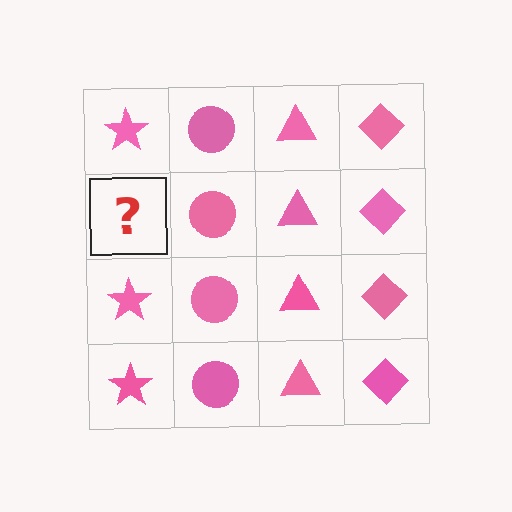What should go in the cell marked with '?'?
The missing cell should contain a pink star.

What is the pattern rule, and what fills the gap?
The rule is that each column has a consistent shape. The gap should be filled with a pink star.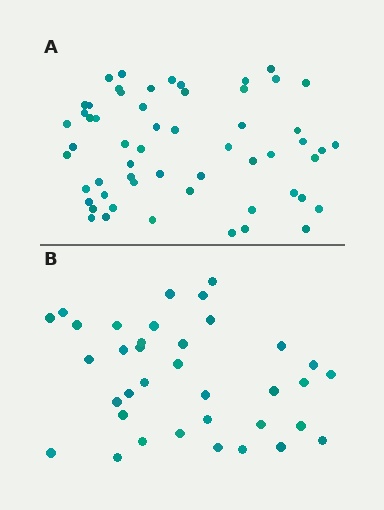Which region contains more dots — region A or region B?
Region A (the top region) has more dots.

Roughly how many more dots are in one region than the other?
Region A has approximately 20 more dots than region B.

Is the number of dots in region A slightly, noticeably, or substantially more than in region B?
Region A has substantially more. The ratio is roughly 1.6 to 1.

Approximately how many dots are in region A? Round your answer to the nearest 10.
About 60 dots. (The exact count is 57, which rounds to 60.)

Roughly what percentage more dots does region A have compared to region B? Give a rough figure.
About 60% more.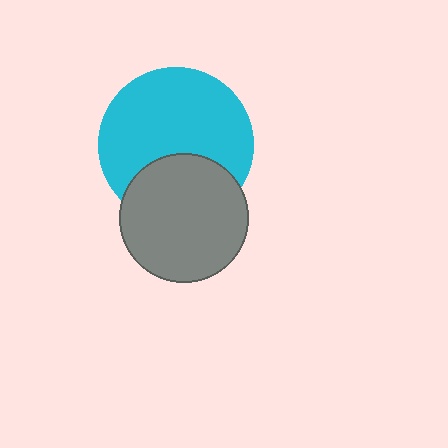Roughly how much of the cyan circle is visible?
Most of it is visible (roughly 69%).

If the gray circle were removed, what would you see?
You would see the complete cyan circle.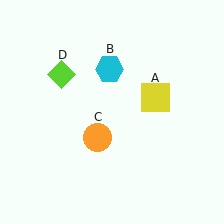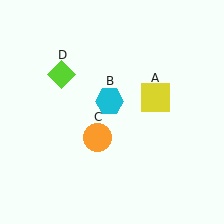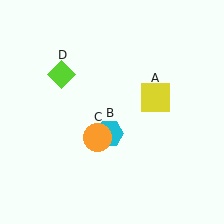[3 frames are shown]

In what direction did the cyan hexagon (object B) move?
The cyan hexagon (object B) moved down.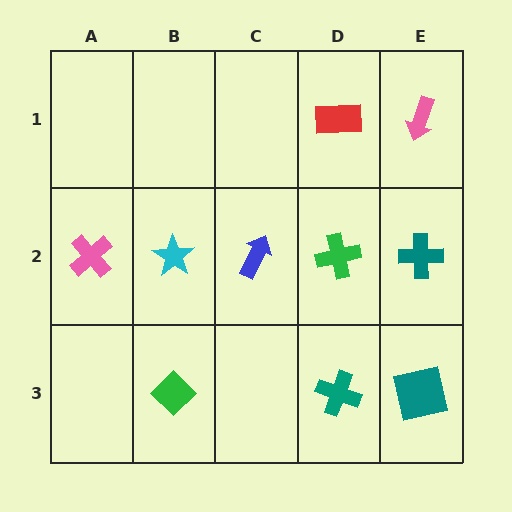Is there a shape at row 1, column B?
No, that cell is empty.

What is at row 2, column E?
A teal cross.